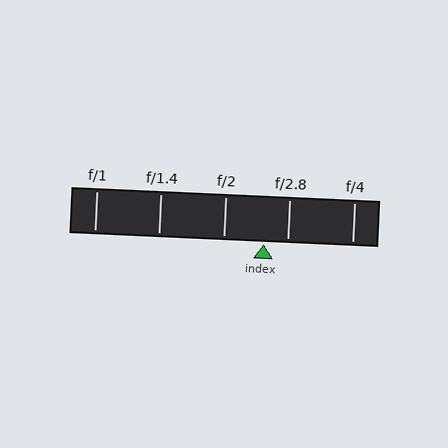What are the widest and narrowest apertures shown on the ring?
The widest aperture shown is f/1 and the narrowest is f/4.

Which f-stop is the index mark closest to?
The index mark is closest to f/2.8.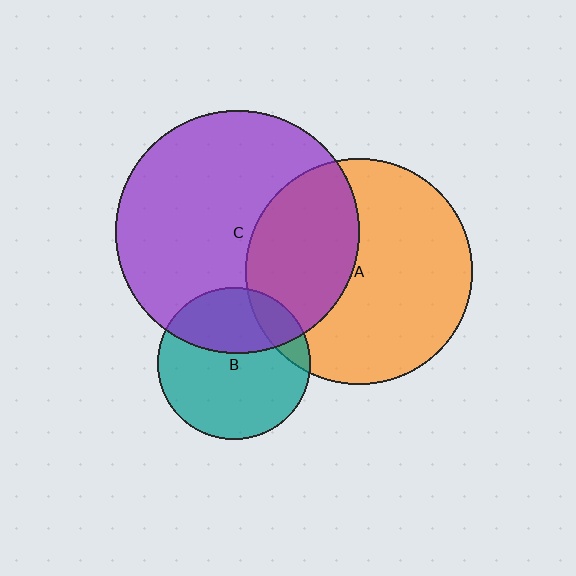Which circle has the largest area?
Circle C (purple).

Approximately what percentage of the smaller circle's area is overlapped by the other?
Approximately 35%.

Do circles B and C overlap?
Yes.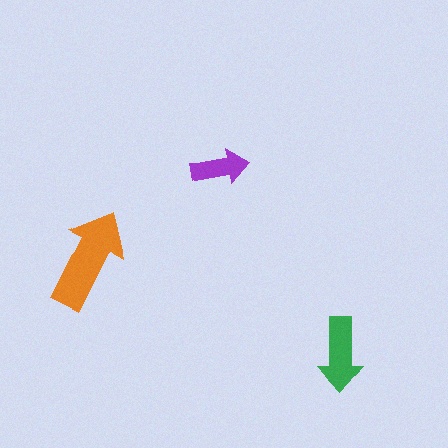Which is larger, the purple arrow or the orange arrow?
The orange one.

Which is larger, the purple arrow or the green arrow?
The green one.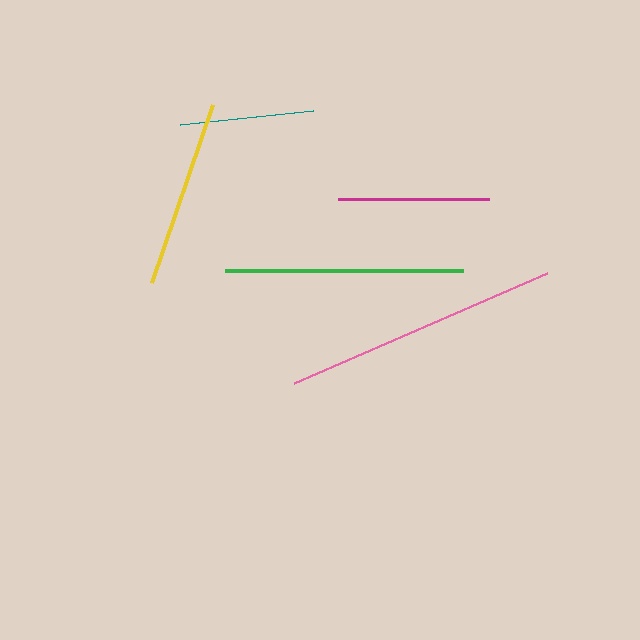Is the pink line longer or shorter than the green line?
The pink line is longer than the green line.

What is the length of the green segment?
The green segment is approximately 238 pixels long.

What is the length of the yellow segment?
The yellow segment is approximately 189 pixels long.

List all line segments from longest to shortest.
From longest to shortest: pink, green, yellow, magenta, teal.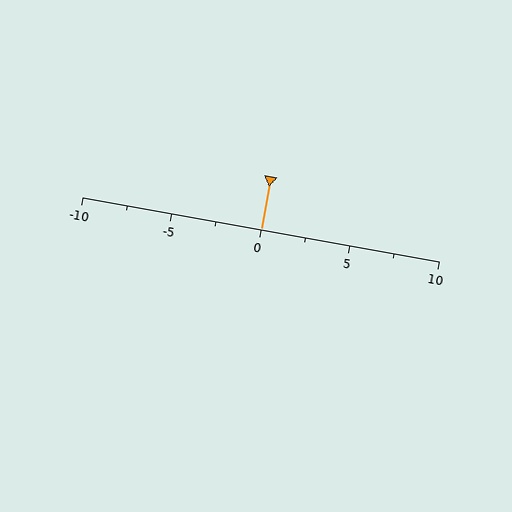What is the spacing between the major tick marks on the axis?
The major ticks are spaced 5 apart.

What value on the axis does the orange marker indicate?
The marker indicates approximately 0.